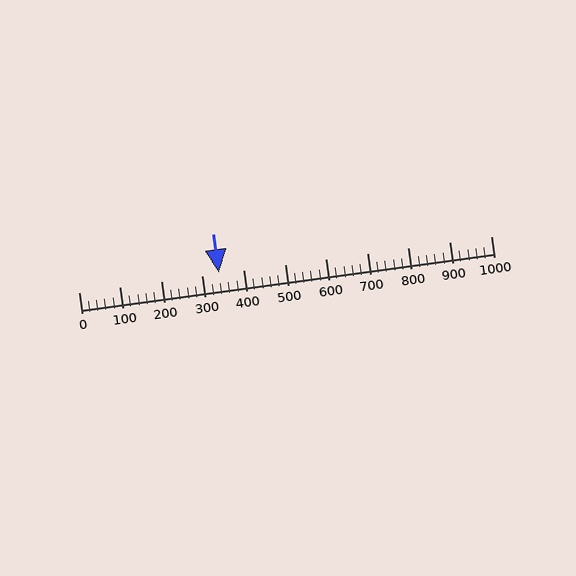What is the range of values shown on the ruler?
The ruler shows values from 0 to 1000.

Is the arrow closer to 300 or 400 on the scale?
The arrow is closer to 300.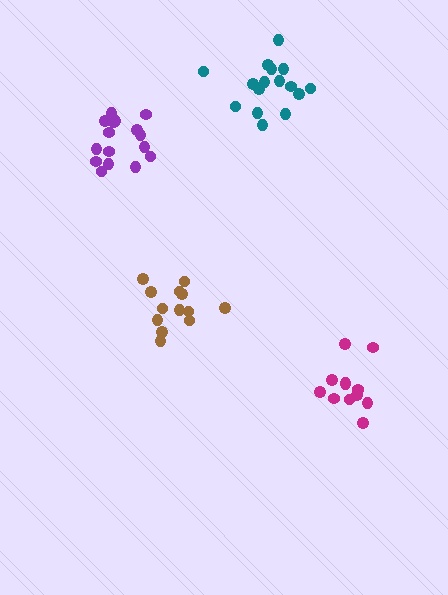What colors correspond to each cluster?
The clusters are colored: brown, teal, magenta, purple.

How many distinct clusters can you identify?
There are 4 distinct clusters.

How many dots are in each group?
Group 1: 13 dots, Group 2: 16 dots, Group 3: 12 dots, Group 4: 17 dots (58 total).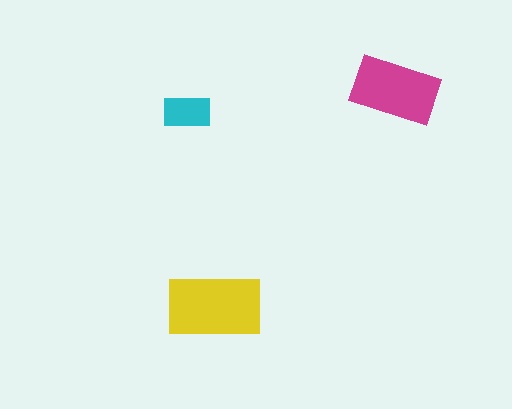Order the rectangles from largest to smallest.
the yellow one, the magenta one, the cyan one.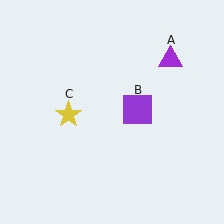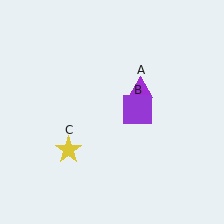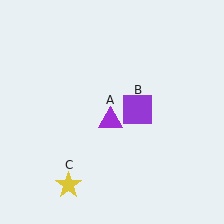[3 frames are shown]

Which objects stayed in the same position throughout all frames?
Purple square (object B) remained stationary.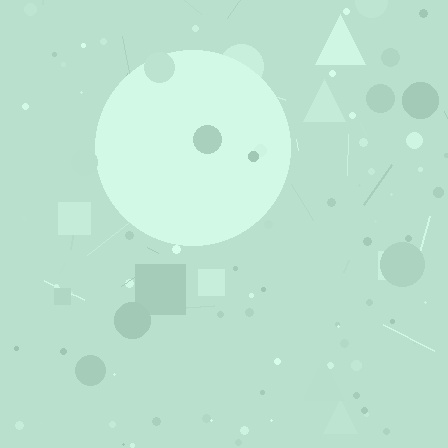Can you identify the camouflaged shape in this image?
The camouflaged shape is a circle.